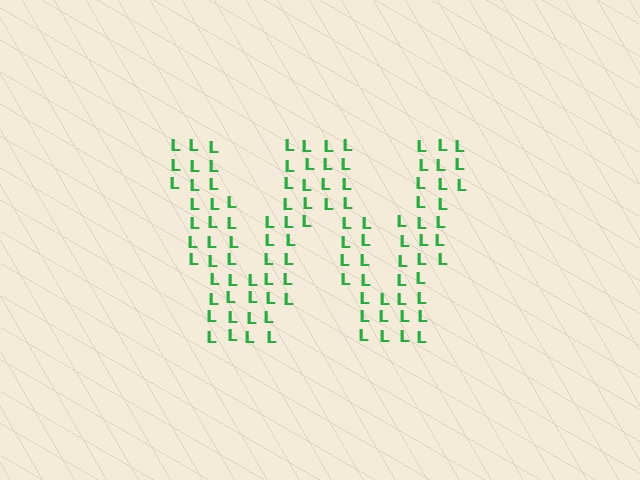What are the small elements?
The small elements are letter L's.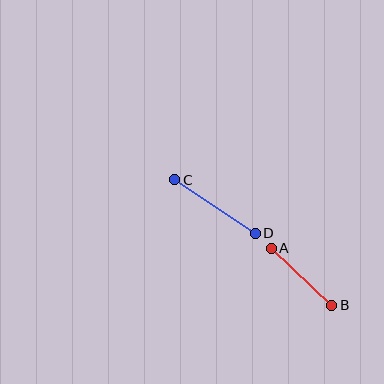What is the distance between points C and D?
The distance is approximately 97 pixels.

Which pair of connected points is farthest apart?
Points C and D are farthest apart.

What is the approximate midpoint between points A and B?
The midpoint is at approximately (302, 277) pixels.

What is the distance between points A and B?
The distance is approximately 83 pixels.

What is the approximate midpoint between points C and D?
The midpoint is at approximately (215, 206) pixels.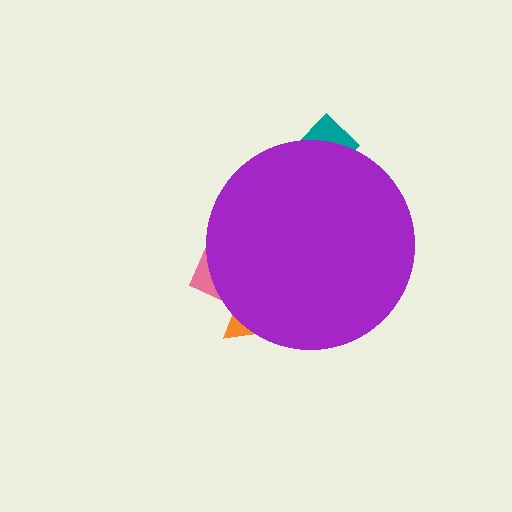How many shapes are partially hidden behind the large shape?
3 shapes are partially hidden.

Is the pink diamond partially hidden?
Yes, the pink diamond is partially hidden behind the purple circle.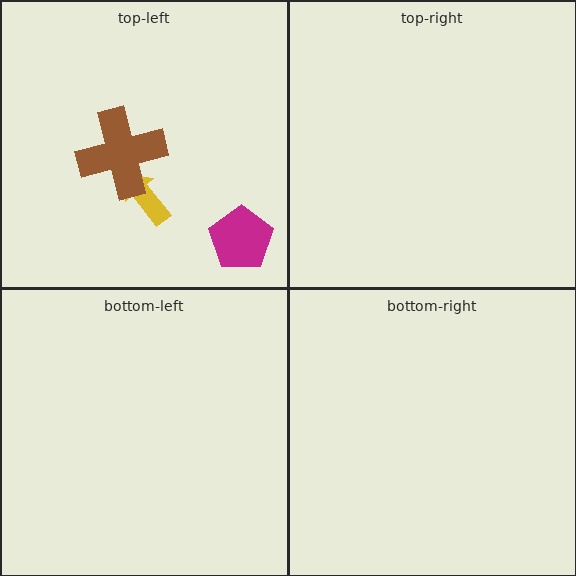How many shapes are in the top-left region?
3.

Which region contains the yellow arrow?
The top-left region.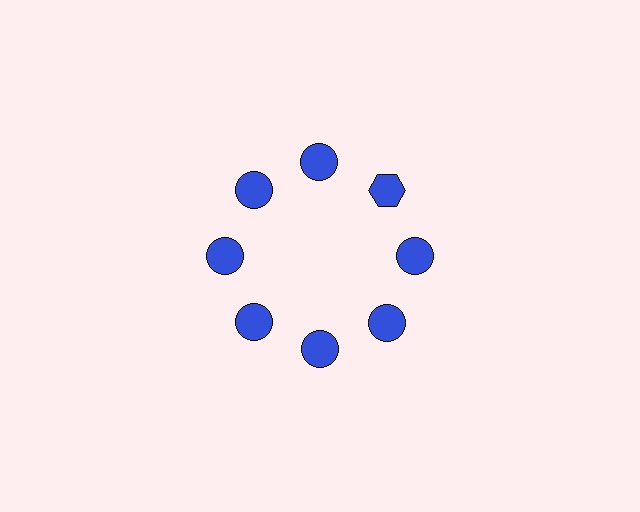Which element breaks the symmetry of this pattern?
The blue hexagon at roughly the 2 o'clock position breaks the symmetry. All other shapes are blue circles.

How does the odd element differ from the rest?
It has a different shape: hexagon instead of circle.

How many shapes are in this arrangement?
There are 8 shapes arranged in a ring pattern.